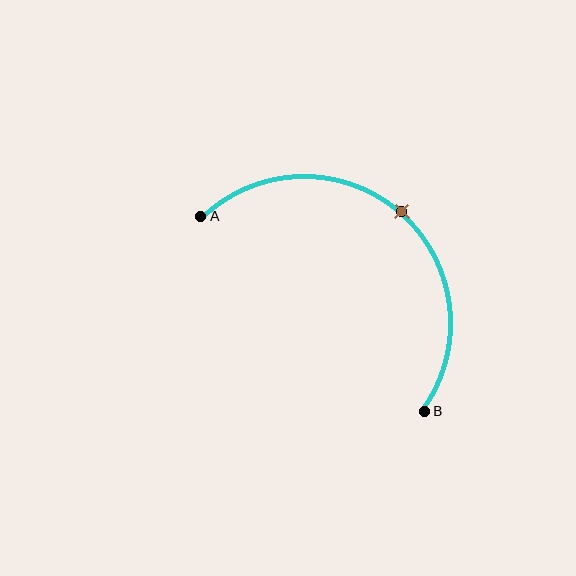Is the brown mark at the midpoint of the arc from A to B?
Yes. The brown mark lies on the arc at equal arc-length from both A and B — it is the arc midpoint.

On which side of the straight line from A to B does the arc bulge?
The arc bulges above and to the right of the straight line connecting A and B.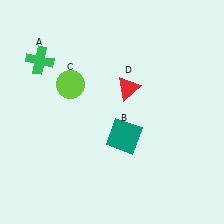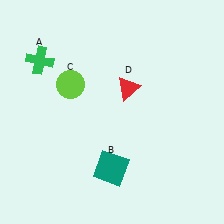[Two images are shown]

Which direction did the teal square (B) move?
The teal square (B) moved down.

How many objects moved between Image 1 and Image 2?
1 object moved between the two images.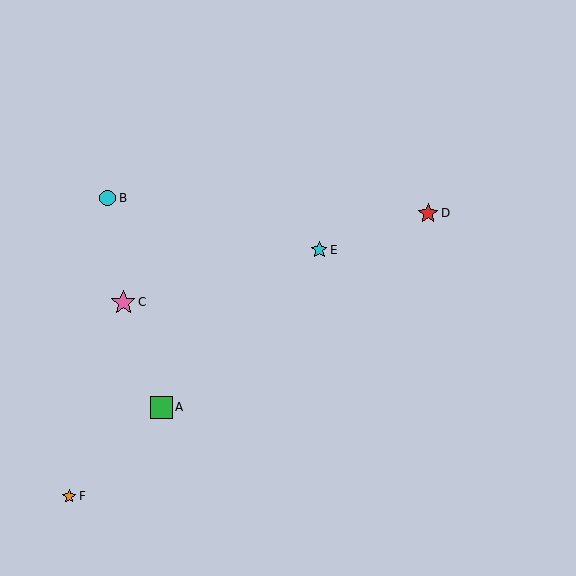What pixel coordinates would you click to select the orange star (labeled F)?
Click at (69, 496) to select the orange star F.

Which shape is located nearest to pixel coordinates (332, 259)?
The cyan star (labeled E) at (319, 250) is nearest to that location.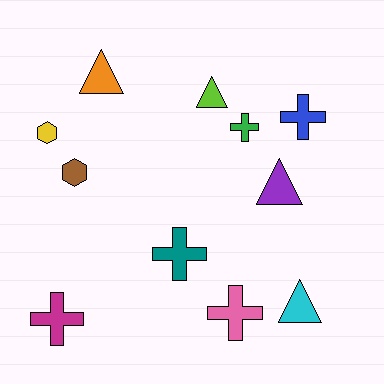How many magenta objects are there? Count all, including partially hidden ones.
There is 1 magenta object.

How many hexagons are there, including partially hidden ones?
There are 2 hexagons.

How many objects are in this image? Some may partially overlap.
There are 11 objects.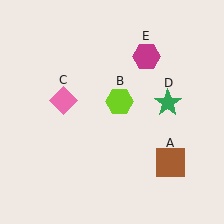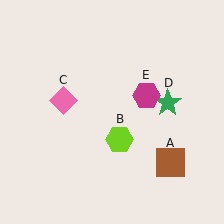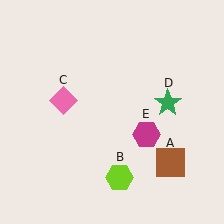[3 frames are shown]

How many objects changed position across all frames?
2 objects changed position: lime hexagon (object B), magenta hexagon (object E).